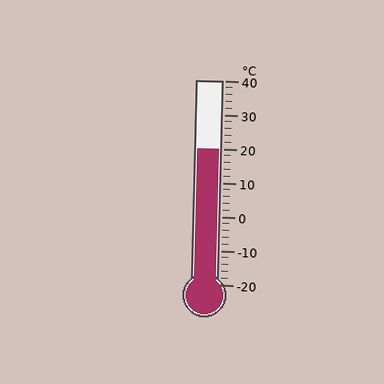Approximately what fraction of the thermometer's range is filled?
The thermometer is filled to approximately 65% of its range.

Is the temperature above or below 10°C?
The temperature is above 10°C.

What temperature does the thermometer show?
The thermometer shows approximately 20°C.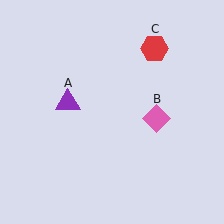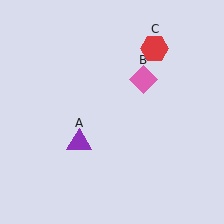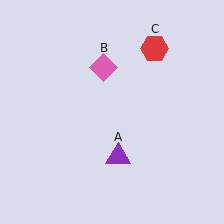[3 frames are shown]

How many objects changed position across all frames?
2 objects changed position: purple triangle (object A), pink diamond (object B).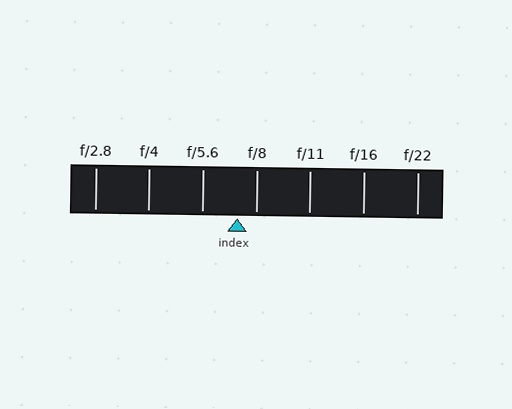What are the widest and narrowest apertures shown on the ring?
The widest aperture shown is f/2.8 and the narrowest is f/22.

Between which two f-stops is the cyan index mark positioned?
The index mark is between f/5.6 and f/8.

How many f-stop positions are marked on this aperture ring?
There are 7 f-stop positions marked.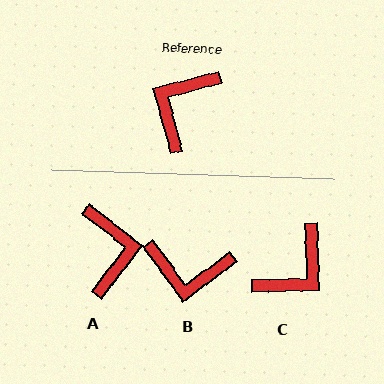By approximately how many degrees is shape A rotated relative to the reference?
Approximately 143 degrees clockwise.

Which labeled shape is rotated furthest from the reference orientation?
C, about 167 degrees away.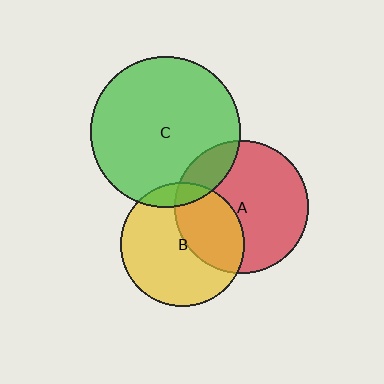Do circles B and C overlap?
Yes.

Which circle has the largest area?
Circle C (green).